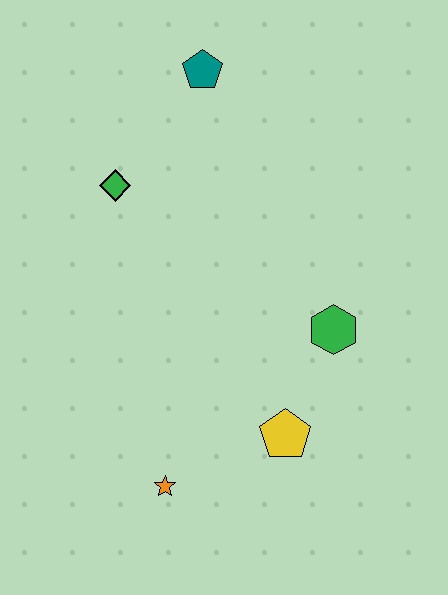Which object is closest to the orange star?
The yellow pentagon is closest to the orange star.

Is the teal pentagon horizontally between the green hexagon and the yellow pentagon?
No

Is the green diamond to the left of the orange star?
Yes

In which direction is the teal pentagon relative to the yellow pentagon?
The teal pentagon is above the yellow pentagon.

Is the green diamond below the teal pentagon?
Yes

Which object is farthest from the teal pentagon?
The orange star is farthest from the teal pentagon.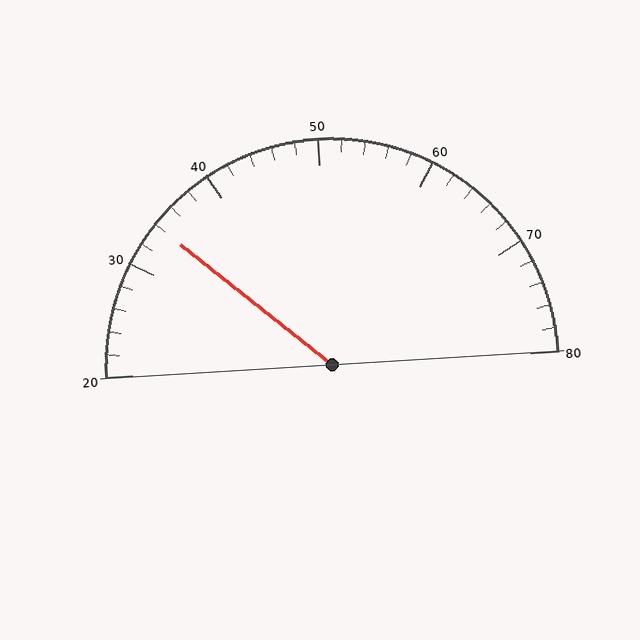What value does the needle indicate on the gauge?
The needle indicates approximately 34.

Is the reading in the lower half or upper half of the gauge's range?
The reading is in the lower half of the range (20 to 80).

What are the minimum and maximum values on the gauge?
The gauge ranges from 20 to 80.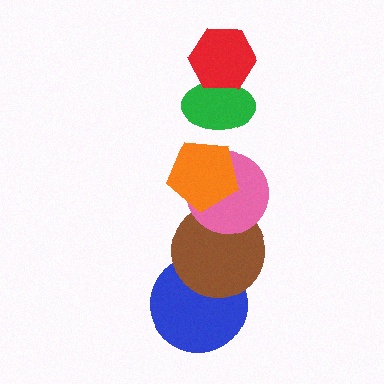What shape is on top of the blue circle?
The brown circle is on top of the blue circle.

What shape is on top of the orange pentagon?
The green ellipse is on top of the orange pentagon.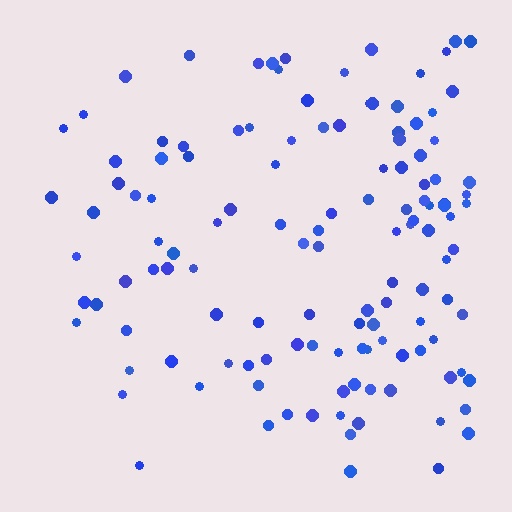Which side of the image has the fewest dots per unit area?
The left.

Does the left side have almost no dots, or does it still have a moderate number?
Still a moderate number, just noticeably fewer than the right.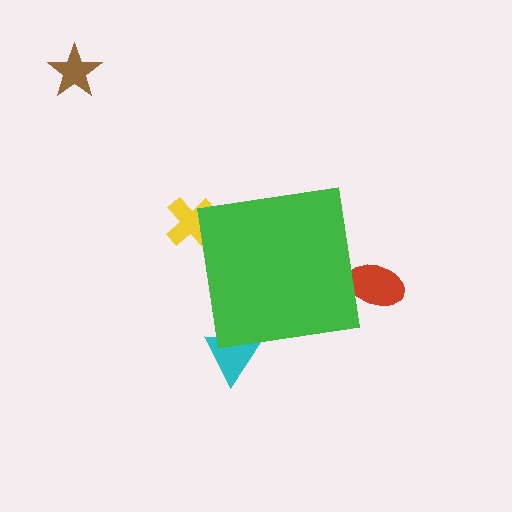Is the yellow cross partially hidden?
Yes, the yellow cross is partially hidden behind the green square.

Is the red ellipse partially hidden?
Yes, the red ellipse is partially hidden behind the green square.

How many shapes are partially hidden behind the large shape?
3 shapes are partially hidden.